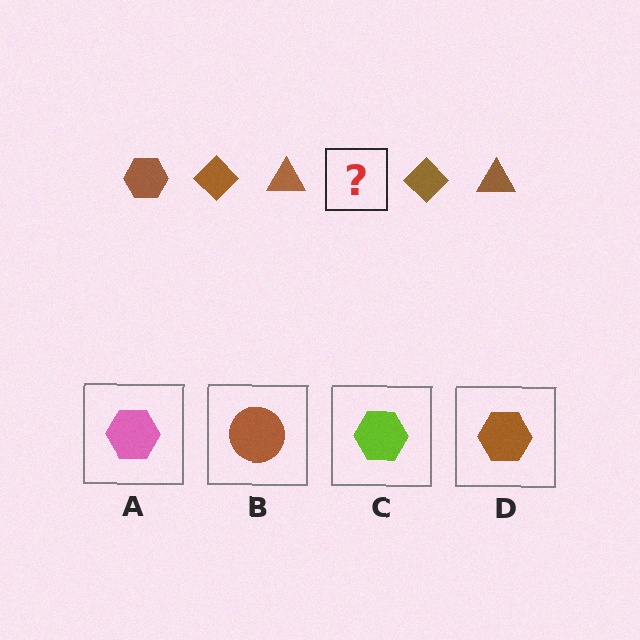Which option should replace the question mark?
Option D.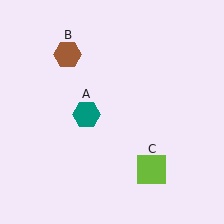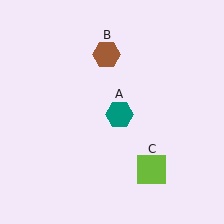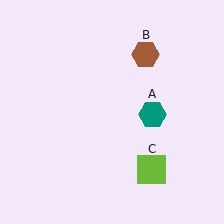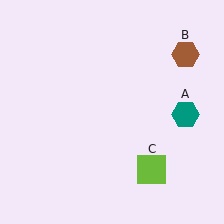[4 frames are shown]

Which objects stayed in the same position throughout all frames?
Lime square (object C) remained stationary.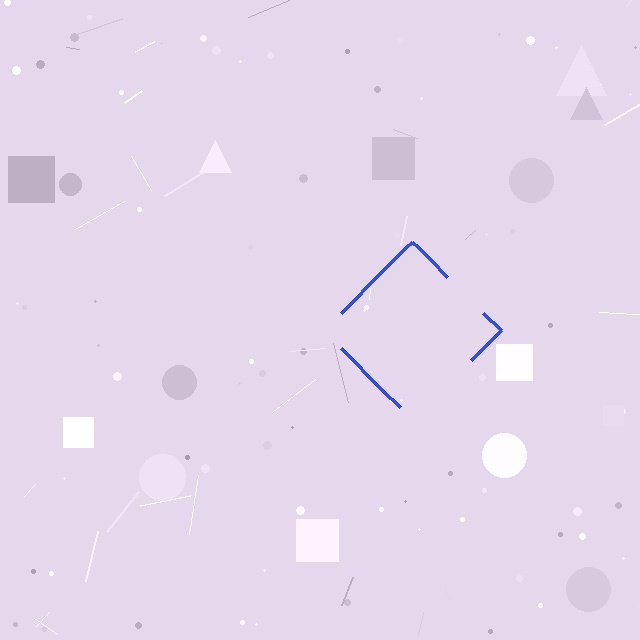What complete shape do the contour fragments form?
The contour fragments form a diamond.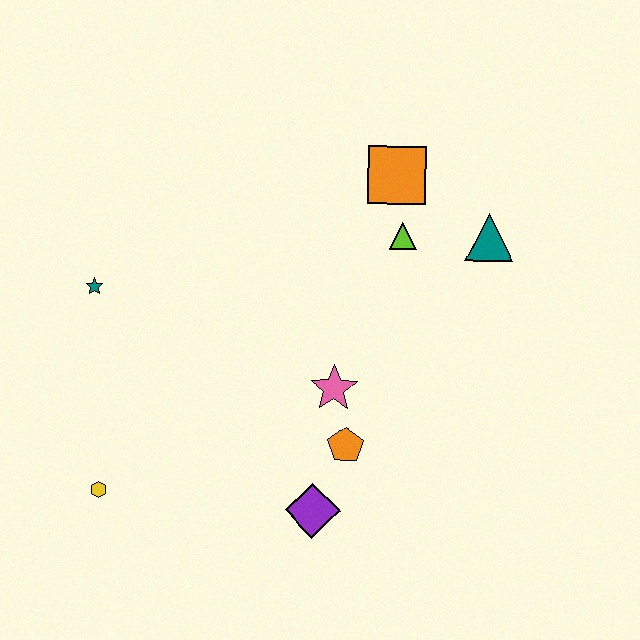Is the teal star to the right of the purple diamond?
No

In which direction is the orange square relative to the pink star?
The orange square is above the pink star.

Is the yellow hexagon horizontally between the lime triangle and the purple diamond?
No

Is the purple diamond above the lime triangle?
No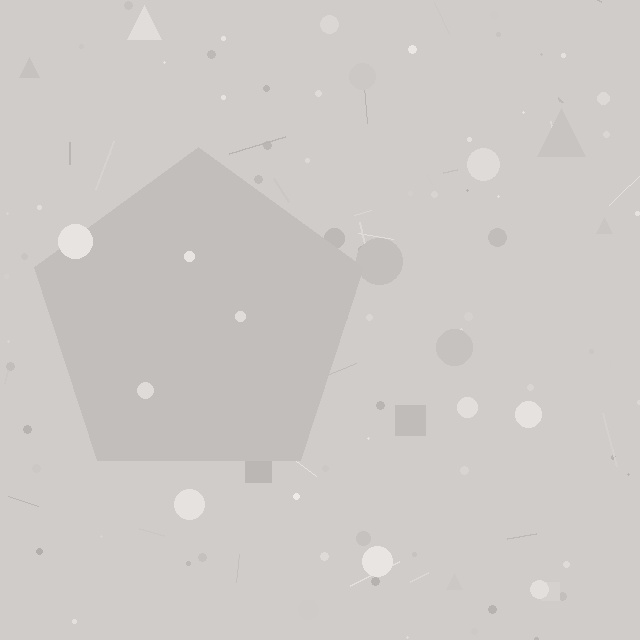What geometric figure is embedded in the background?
A pentagon is embedded in the background.